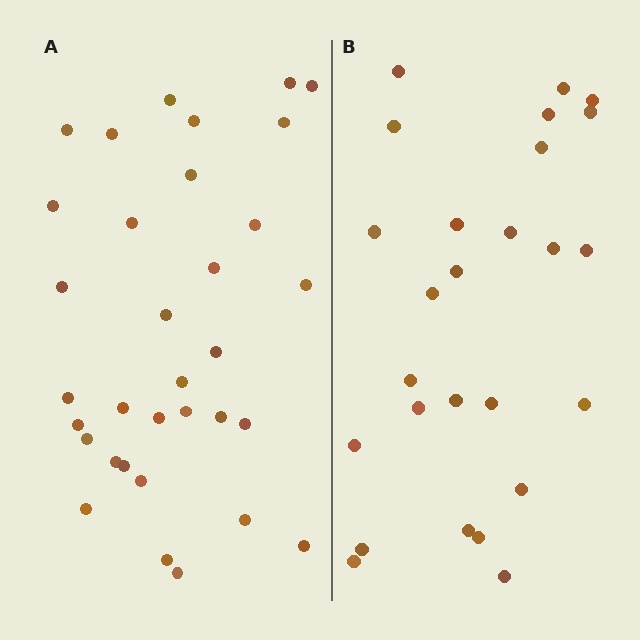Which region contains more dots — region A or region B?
Region A (the left region) has more dots.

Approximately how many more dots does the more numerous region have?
Region A has roughly 8 or so more dots than region B.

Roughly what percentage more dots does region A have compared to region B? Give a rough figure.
About 25% more.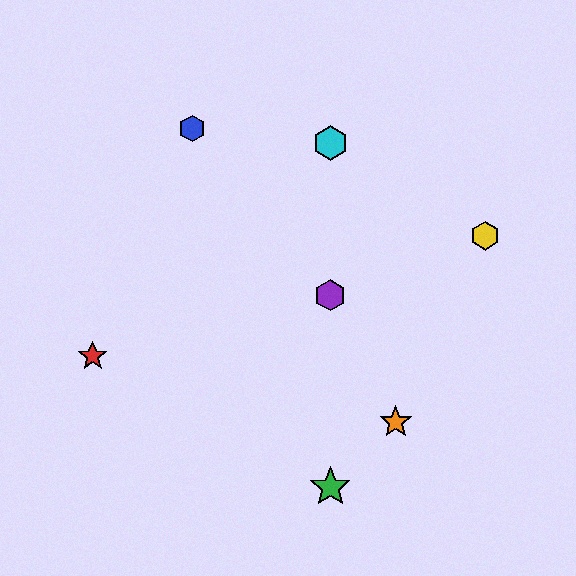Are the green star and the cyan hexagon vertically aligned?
Yes, both are at x≈330.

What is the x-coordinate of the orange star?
The orange star is at x≈396.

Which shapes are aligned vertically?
The green star, the purple hexagon, the cyan hexagon are aligned vertically.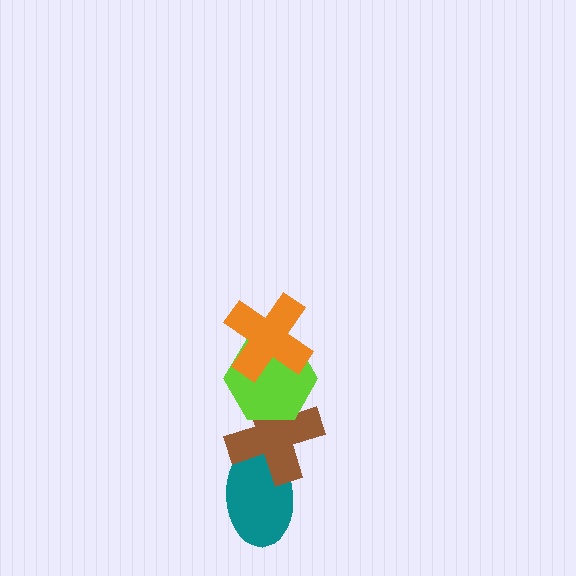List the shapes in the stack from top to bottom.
From top to bottom: the orange cross, the lime hexagon, the brown cross, the teal ellipse.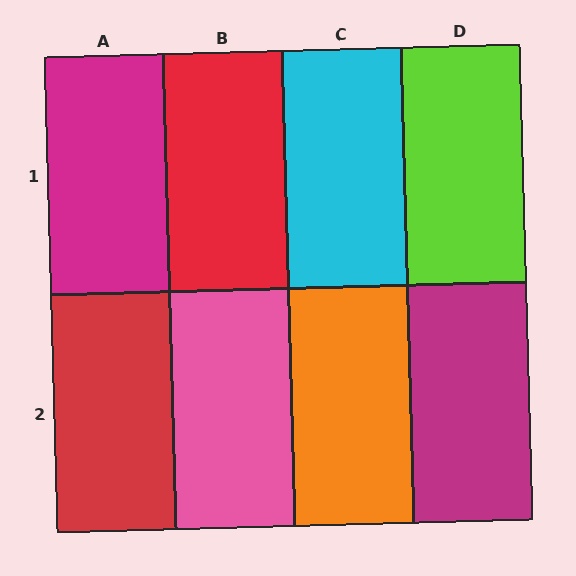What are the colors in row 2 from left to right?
Red, pink, orange, magenta.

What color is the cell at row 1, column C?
Cyan.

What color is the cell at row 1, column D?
Lime.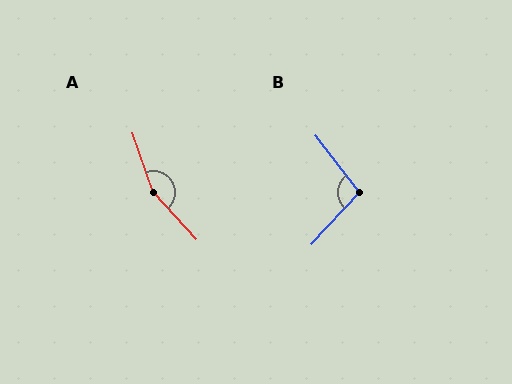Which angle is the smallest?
B, at approximately 100 degrees.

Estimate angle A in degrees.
Approximately 157 degrees.